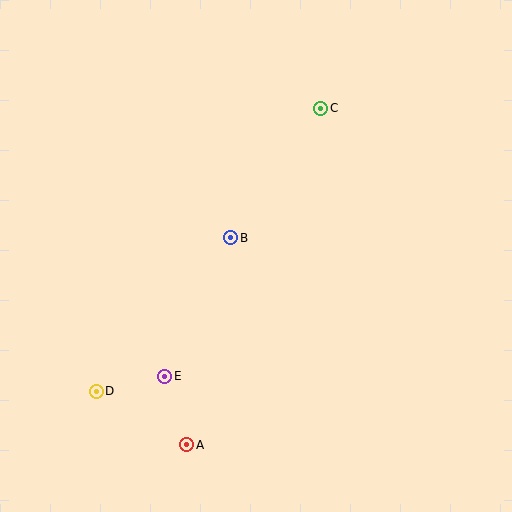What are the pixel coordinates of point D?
Point D is at (96, 391).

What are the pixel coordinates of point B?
Point B is at (231, 238).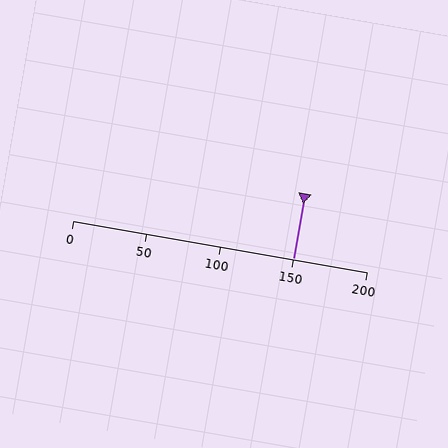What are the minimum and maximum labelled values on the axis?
The axis runs from 0 to 200.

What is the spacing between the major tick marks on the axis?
The major ticks are spaced 50 apart.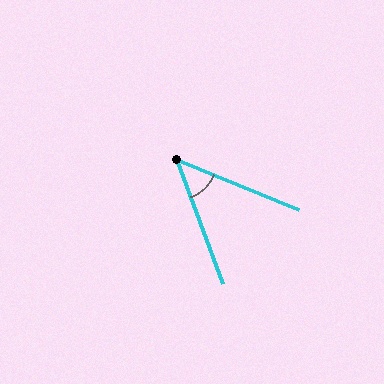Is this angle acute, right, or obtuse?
It is acute.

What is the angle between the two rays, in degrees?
Approximately 48 degrees.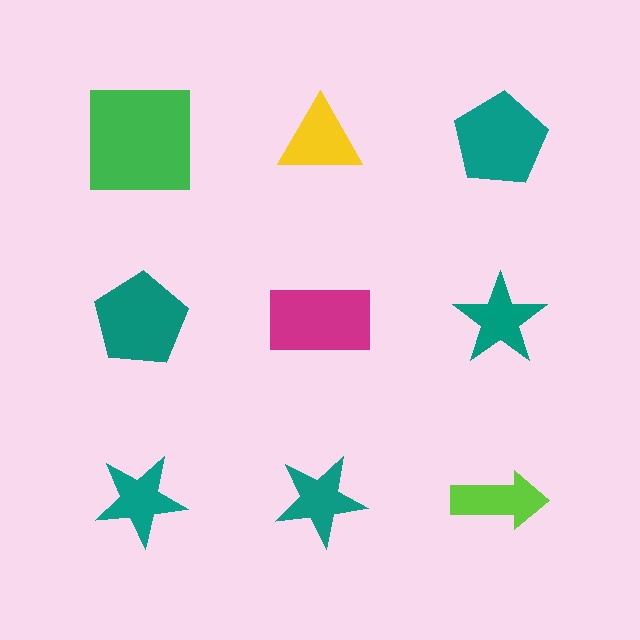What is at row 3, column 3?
A lime arrow.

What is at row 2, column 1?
A teal pentagon.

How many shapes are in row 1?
3 shapes.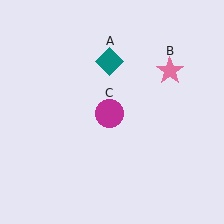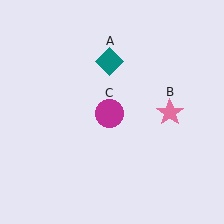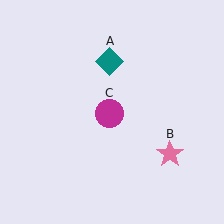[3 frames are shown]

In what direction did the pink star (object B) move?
The pink star (object B) moved down.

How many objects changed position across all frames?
1 object changed position: pink star (object B).